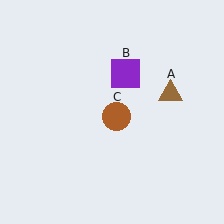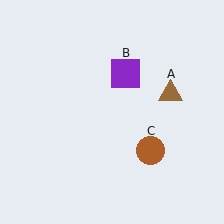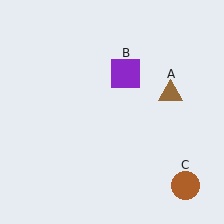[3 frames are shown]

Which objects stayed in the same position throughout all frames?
Brown triangle (object A) and purple square (object B) remained stationary.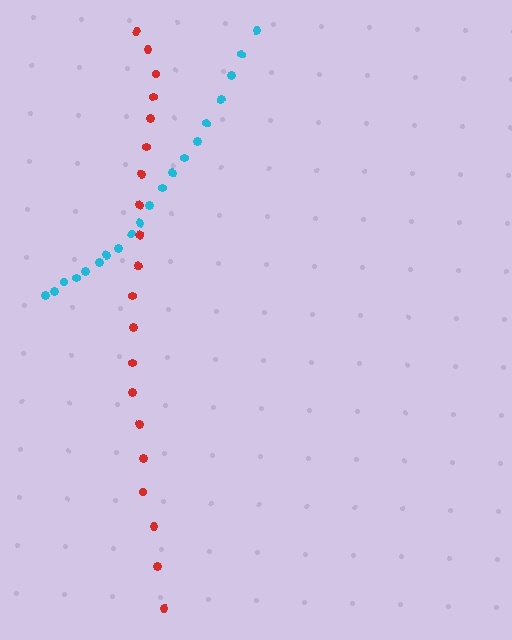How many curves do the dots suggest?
There are 2 distinct paths.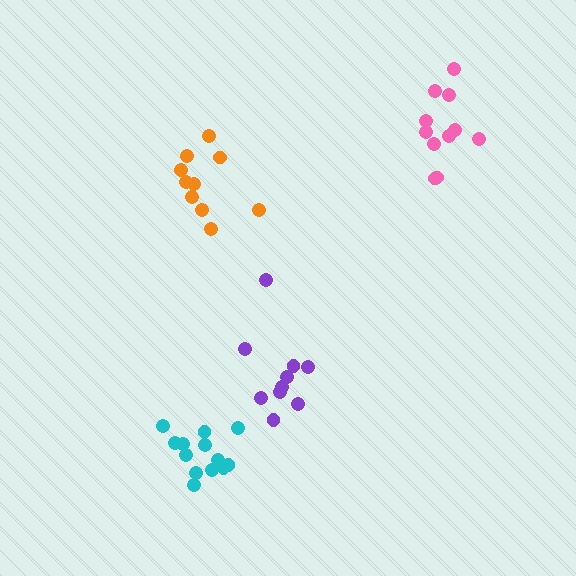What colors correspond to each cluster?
The clusters are colored: cyan, purple, orange, pink.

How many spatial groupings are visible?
There are 4 spatial groupings.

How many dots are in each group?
Group 1: 13 dots, Group 2: 10 dots, Group 3: 10 dots, Group 4: 11 dots (44 total).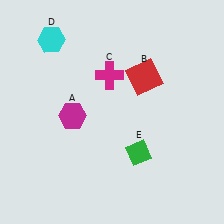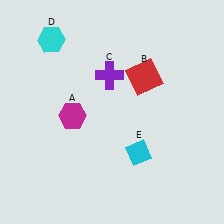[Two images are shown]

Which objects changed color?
C changed from magenta to purple. E changed from green to cyan.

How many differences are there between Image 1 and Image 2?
There are 2 differences between the two images.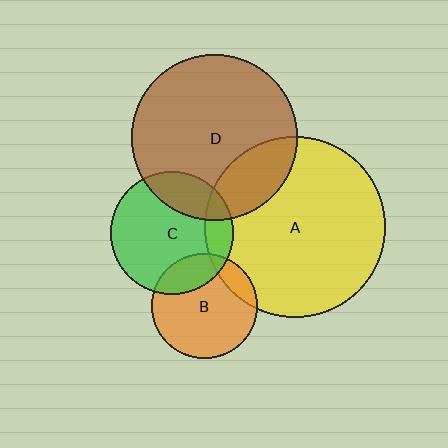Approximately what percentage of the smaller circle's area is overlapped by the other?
Approximately 20%.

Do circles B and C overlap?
Yes.